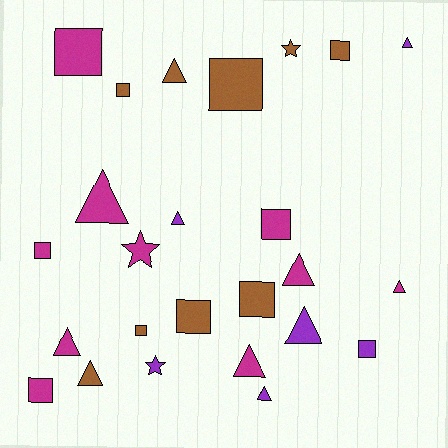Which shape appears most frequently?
Square, with 11 objects.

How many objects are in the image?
There are 25 objects.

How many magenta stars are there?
There is 1 magenta star.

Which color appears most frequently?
Magenta, with 10 objects.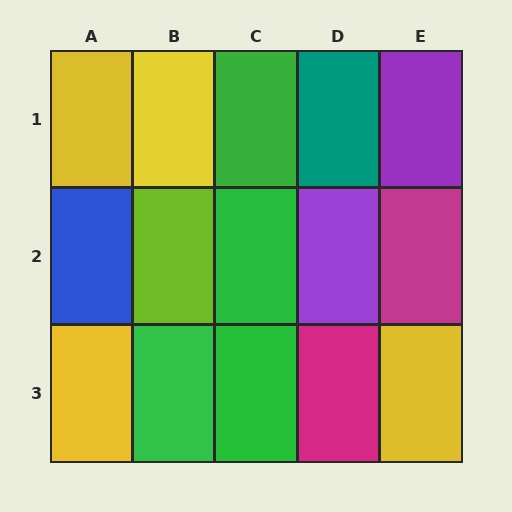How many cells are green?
4 cells are green.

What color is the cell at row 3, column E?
Yellow.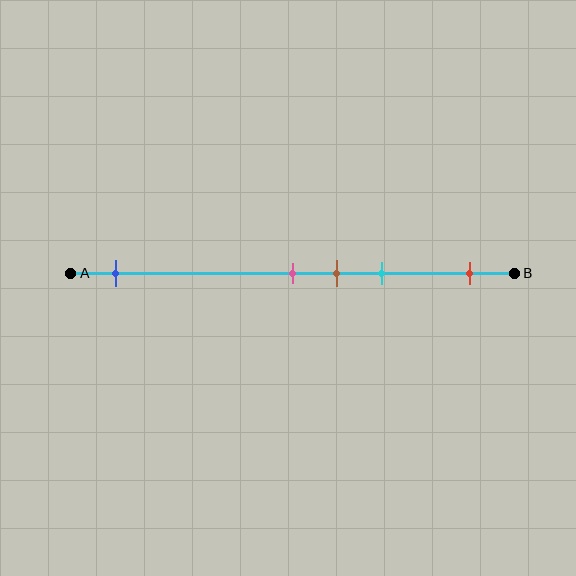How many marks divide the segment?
There are 5 marks dividing the segment.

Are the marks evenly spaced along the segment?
No, the marks are not evenly spaced.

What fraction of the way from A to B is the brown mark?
The brown mark is approximately 60% (0.6) of the way from A to B.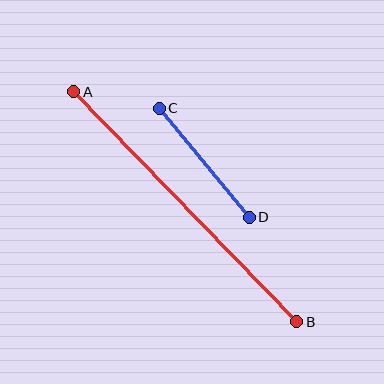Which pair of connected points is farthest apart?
Points A and B are farthest apart.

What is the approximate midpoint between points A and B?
The midpoint is at approximately (185, 207) pixels.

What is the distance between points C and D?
The distance is approximately 141 pixels.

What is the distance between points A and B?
The distance is approximately 321 pixels.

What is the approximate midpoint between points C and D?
The midpoint is at approximately (204, 163) pixels.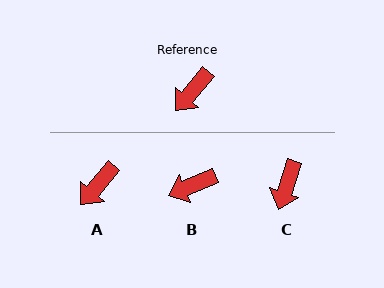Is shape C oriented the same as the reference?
No, it is off by about 22 degrees.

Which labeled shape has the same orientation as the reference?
A.